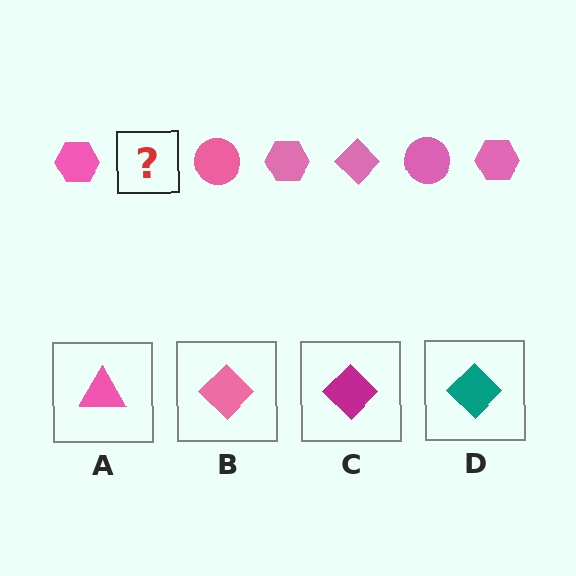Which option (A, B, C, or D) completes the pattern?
B.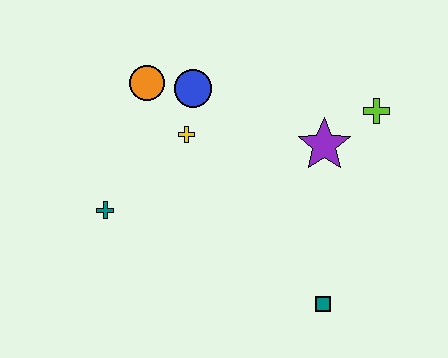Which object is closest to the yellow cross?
The blue circle is closest to the yellow cross.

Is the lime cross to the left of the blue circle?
No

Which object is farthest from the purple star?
The teal cross is farthest from the purple star.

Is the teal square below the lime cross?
Yes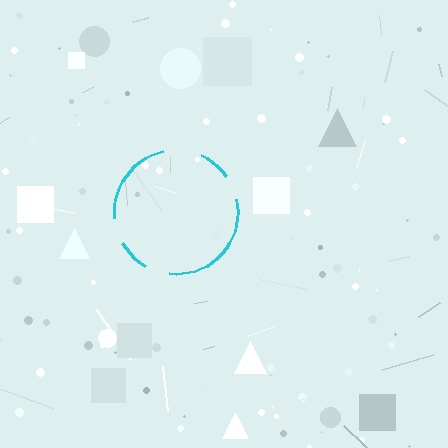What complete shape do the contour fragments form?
The contour fragments form a circle.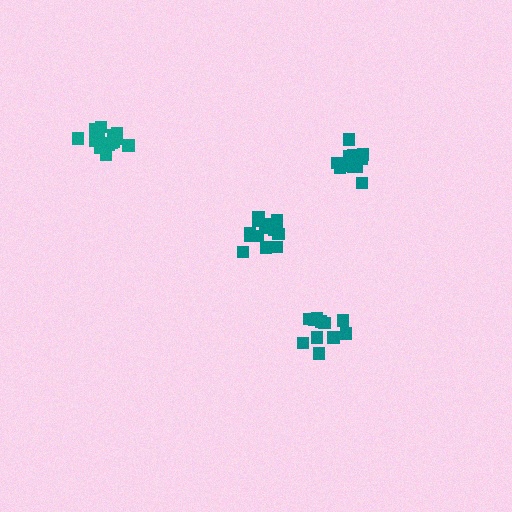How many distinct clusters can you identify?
There are 4 distinct clusters.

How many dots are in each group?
Group 1: 12 dots, Group 2: 14 dots, Group 3: 14 dots, Group 4: 11 dots (51 total).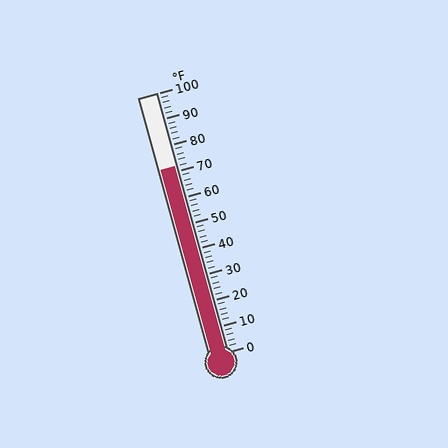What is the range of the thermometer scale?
The thermometer scale ranges from 0°F to 100°F.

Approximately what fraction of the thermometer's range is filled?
The thermometer is filled to approximately 70% of its range.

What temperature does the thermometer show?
The thermometer shows approximately 72°F.